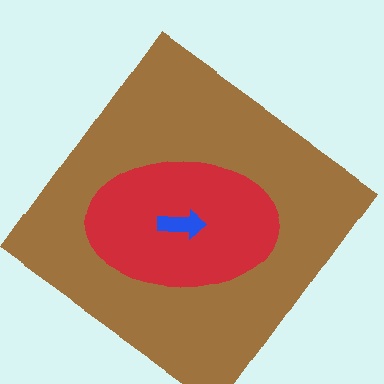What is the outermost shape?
The brown diamond.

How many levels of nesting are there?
3.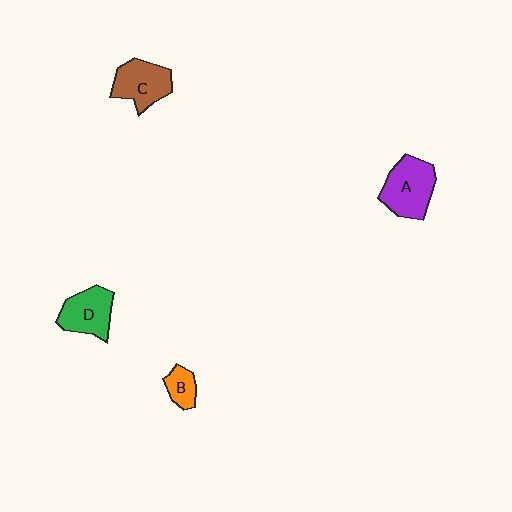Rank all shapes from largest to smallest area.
From largest to smallest: A (purple), C (brown), D (green), B (orange).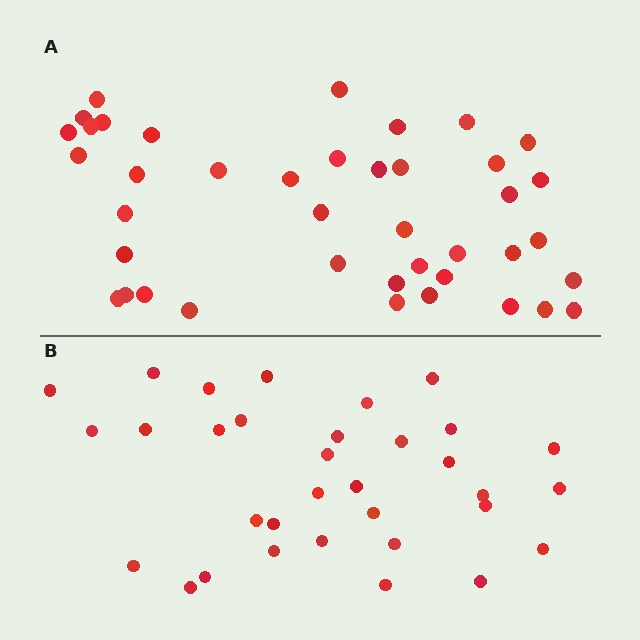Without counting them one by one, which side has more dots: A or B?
Region A (the top region) has more dots.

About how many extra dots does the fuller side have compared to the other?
Region A has roughly 8 or so more dots than region B.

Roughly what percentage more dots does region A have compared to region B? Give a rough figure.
About 25% more.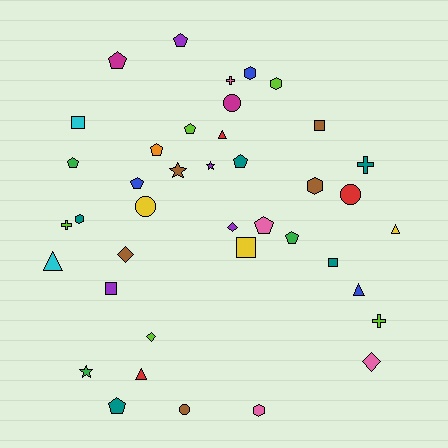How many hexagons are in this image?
There are 5 hexagons.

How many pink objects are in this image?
There are 4 pink objects.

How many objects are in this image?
There are 40 objects.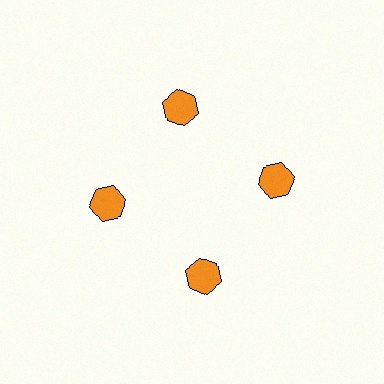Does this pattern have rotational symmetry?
Yes, this pattern has 4-fold rotational symmetry. It looks the same after rotating 90 degrees around the center.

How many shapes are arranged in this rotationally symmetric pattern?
There are 4 shapes, arranged in 4 groups of 1.